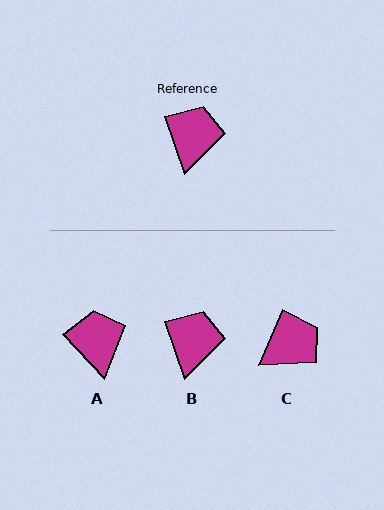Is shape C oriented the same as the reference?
No, it is off by about 42 degrees.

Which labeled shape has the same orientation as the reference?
B.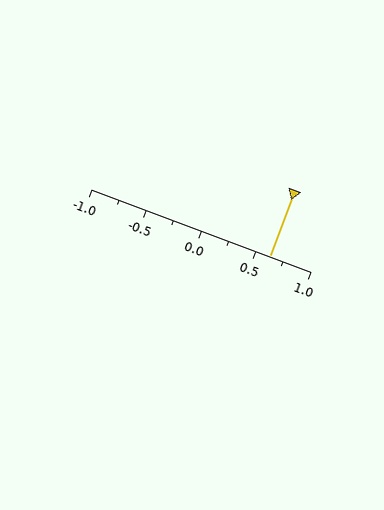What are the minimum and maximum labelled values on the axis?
The axis runs from -1.0 to 1.0.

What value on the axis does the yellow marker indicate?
The marker indicates approximately 0.62.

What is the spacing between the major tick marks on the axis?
The major ticks are spaced 0.5 apart.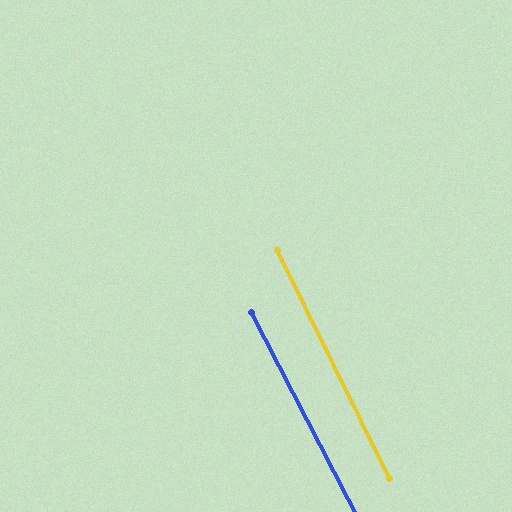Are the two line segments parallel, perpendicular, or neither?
Parallel — their directions differ by only 1.3°.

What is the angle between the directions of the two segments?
Approximately 1 degree.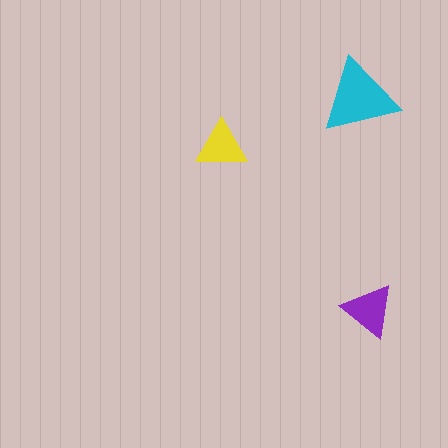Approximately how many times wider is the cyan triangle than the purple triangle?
About 1.5 times wider.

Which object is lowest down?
The purple triangle is bottommost.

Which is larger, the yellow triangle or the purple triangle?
The purple one.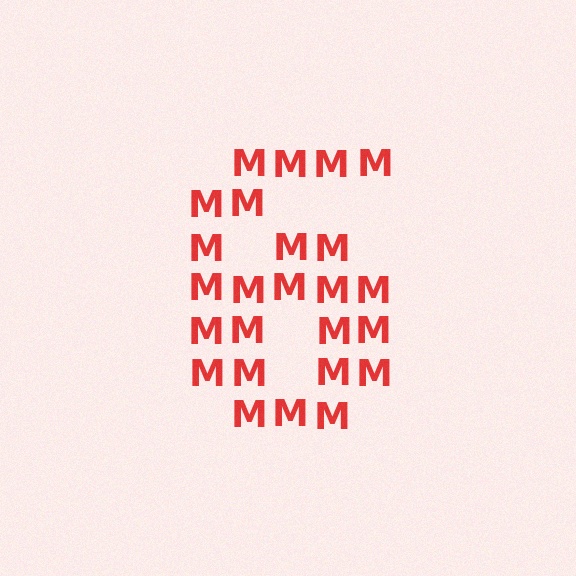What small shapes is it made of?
It is made of small letter M's.